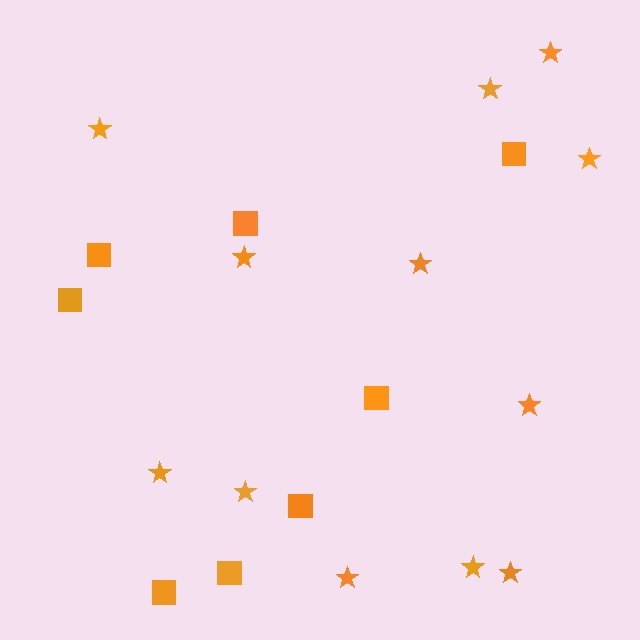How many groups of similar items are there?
There are 2 groups: one group of stars (12) and one group of squares (8).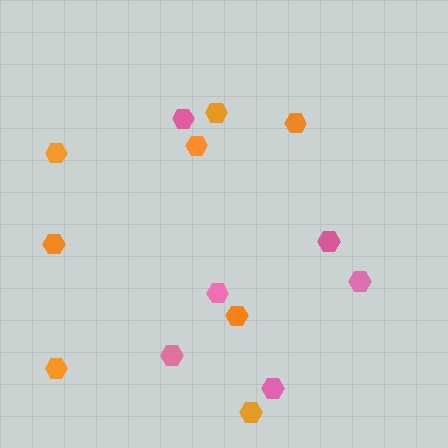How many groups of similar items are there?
There are 2 groups: one group of orange hexagons (8) and one group of pink hexagons (6).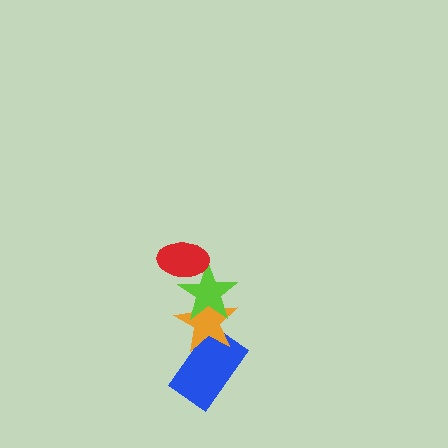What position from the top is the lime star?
The lime star is 2nd from the top.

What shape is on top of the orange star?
The lime star is on top of the orange star.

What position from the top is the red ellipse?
The red ellipse is 1st from the top.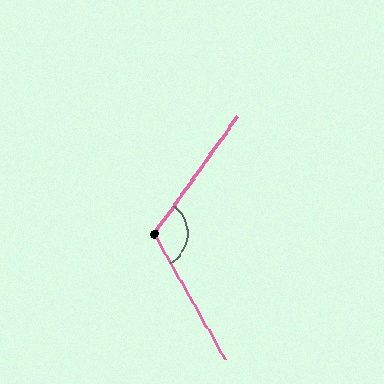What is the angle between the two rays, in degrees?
Approximately 115 degrees.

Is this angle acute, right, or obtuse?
It is obtuse.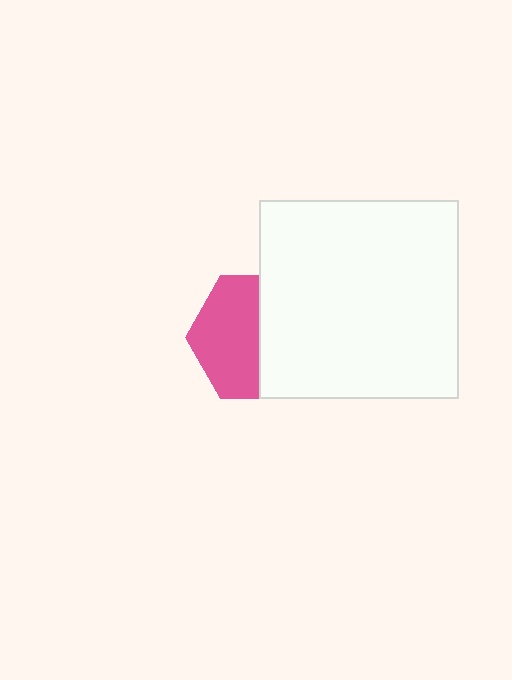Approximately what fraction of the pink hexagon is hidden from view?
Roughly 47% of the pink hexagon is hidden behind the white square.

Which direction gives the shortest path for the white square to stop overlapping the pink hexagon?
Moving right gives the shortest separation.